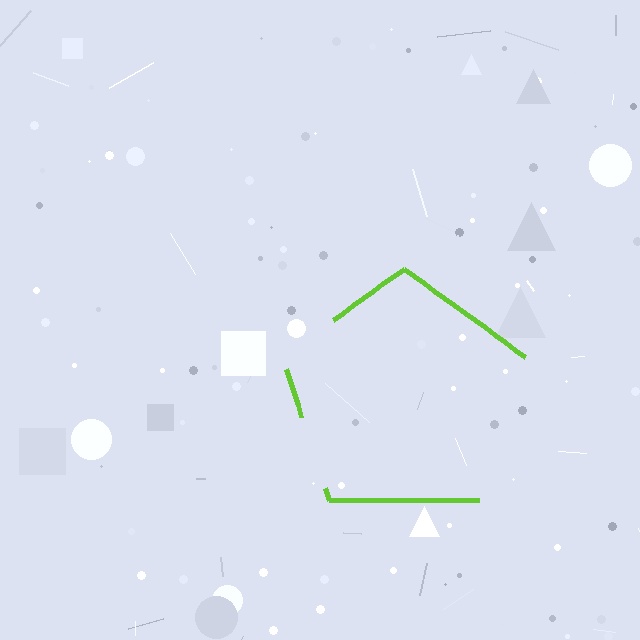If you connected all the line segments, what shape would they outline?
They would outline a pentagon.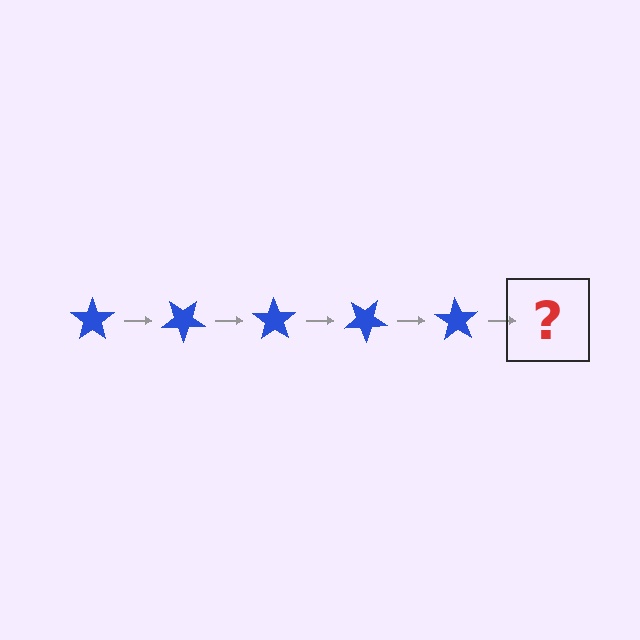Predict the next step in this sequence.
The next step is a blue star rotated 175 degrees.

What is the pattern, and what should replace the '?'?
The pattern is that the star rotates 35 degrees each step. The '?' should be a blue star rotated 175 degrees.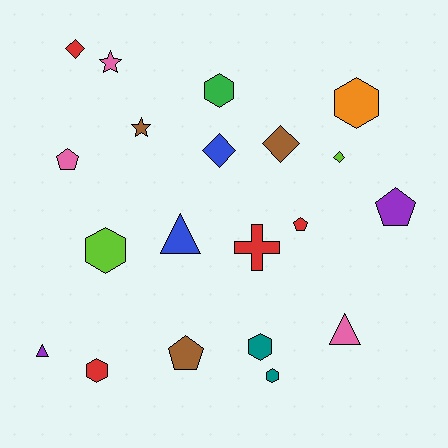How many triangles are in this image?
There are 3 triangles.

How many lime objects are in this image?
There are 2 lime objects.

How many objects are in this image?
There are 20 objects.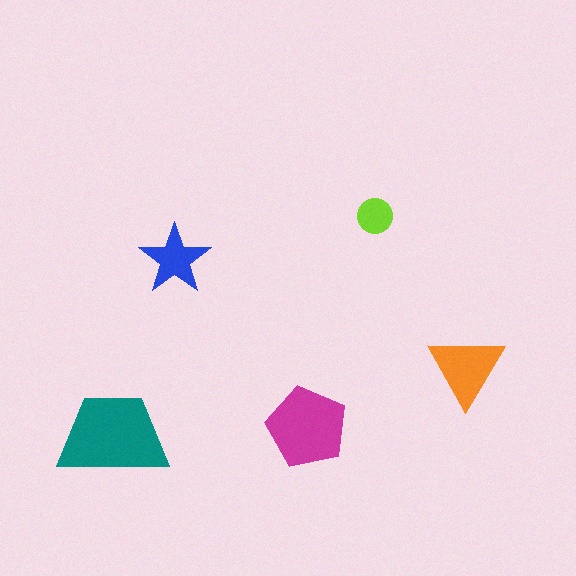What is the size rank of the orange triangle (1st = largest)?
3rd.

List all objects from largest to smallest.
The teal trapezoid, the magenta pentagon, the orange triangle, the blue star, the lime circle.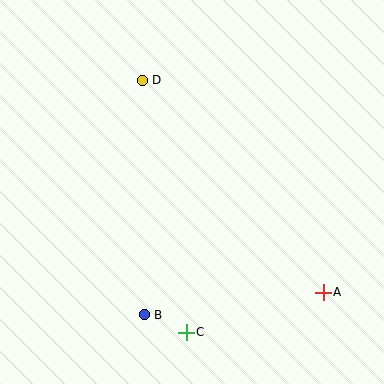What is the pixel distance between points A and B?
The distance between A and B is 180 pixels.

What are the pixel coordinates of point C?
Point C is at (186, 332).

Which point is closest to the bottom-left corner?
Point B is closest to the bottom-left corner.